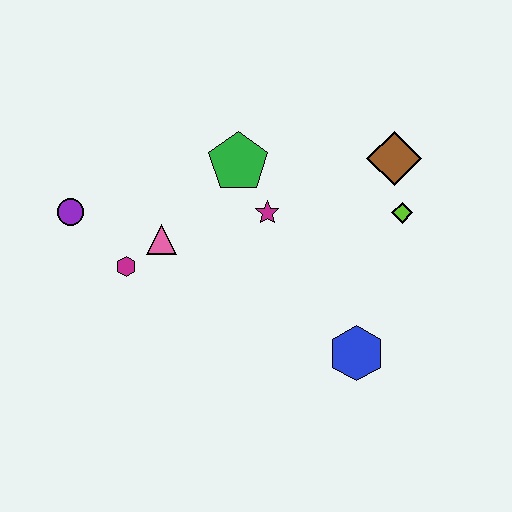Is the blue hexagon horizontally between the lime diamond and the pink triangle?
Yes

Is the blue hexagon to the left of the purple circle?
No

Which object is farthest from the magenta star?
The purple circle is farthest from the magenta star.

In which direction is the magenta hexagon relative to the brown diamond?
The magenta hexagon is to the left of the brown diamond.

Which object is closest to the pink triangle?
The magenta hexagon is closest to the pink triangle.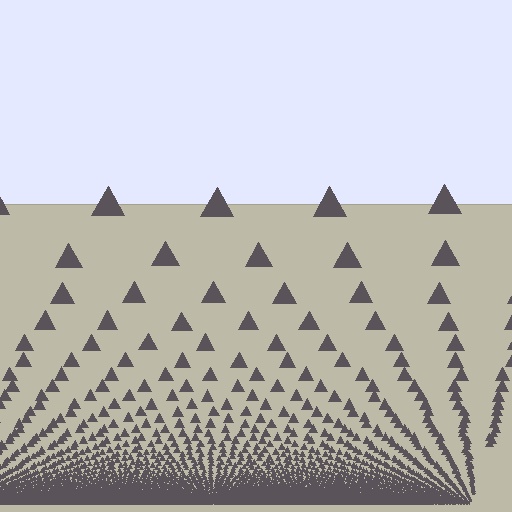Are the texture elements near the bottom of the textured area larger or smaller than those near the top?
Smaller. The gradient is inverted — elements near the bottom are smaller and denser.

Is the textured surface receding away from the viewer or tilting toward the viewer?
The surface appears to tilt toward the viewer. Texture elements get larger and sparser toward the top.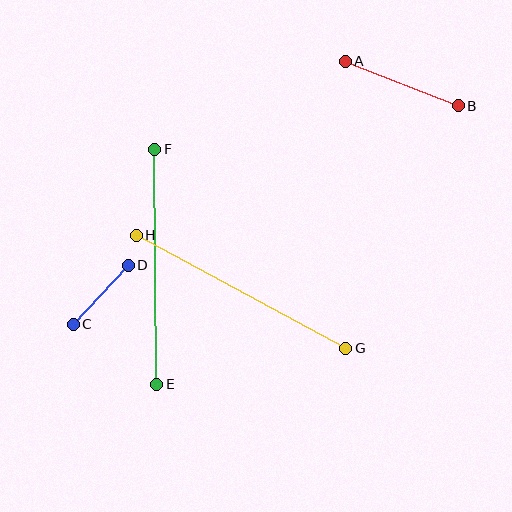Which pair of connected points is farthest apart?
Points G and H are farthest apart.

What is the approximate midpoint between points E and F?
The midpoint is at approximately (156, 267) pixels.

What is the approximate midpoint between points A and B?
The midpoint is at approximately (402, 84) pixels.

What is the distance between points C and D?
The distance is approximately 81 pixels.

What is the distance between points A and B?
The distance is approximately 121 pixels.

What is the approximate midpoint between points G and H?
The midpoint is at approximately (241, 292) pixels.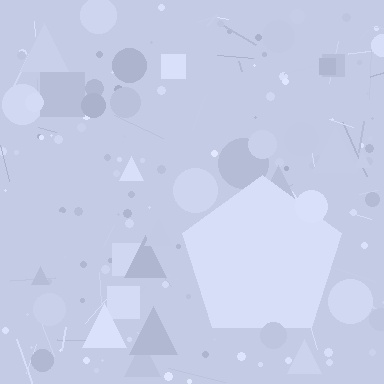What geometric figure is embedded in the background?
A pentagon is embedded in the background.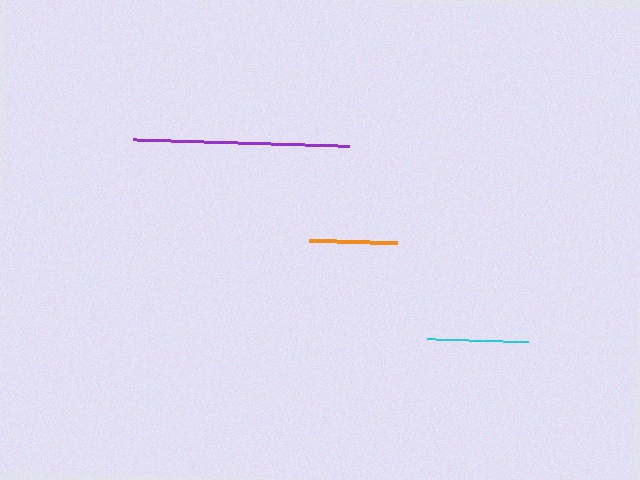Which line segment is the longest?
The purple line is the longest at approximately 215 pixels.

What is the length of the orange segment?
The orange segment is approximately 88 pixels long.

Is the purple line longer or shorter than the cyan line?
The purple line is longer than the cyan line.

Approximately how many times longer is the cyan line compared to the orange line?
The cyan line is approximately 1.1 times the length of the orange line.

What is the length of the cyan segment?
The cyan segment is approximately 101 pixels long.